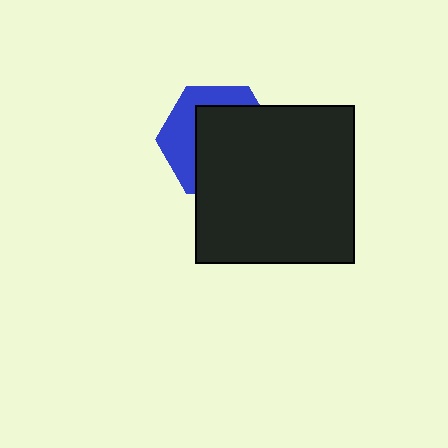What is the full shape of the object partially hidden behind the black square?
The partially hidden object is a blue hexagon.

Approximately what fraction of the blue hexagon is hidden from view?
Roughly 62% of the blue hexagon is hidden behind the black square.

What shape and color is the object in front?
The object in front is a black square.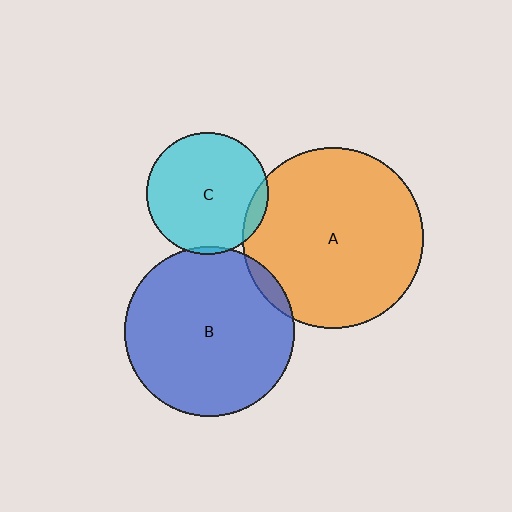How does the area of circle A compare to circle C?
Approximately 2.2 times.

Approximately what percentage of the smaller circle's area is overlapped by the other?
Approximately 5%.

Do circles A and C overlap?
Yes.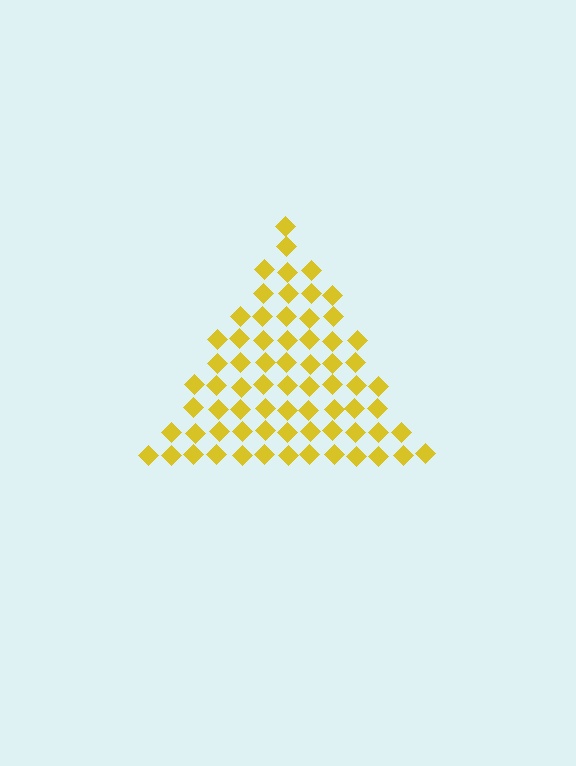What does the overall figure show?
The overall figure shows a triangle.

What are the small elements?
The small elements are diamonds.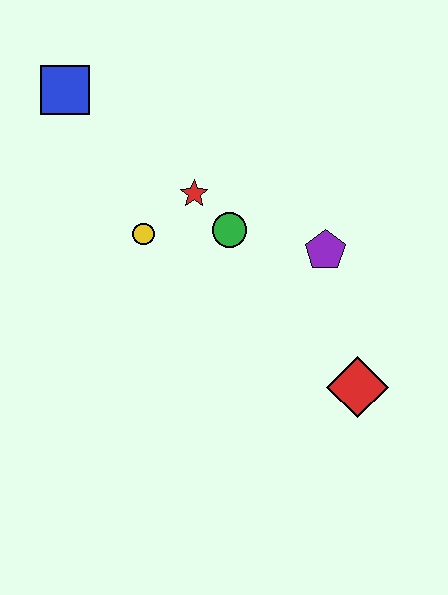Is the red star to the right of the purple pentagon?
No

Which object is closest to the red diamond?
The purple pentagon is closest to the red diamond.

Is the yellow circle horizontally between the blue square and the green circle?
Yes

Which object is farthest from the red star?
The red diamond is farthest from the red star.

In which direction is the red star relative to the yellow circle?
The red star is to the right of the yellow circle.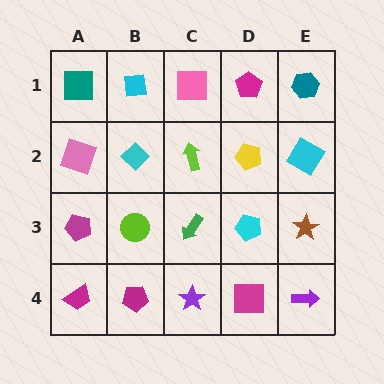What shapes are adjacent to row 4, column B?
A lime circle (row 3, column B), a magenta trapezoid (row 4, column A), a purple star (row 4, column C).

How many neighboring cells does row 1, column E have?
2.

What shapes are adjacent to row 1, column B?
A cyan diamond (row 2, column B), a teal square (row 1, column A), a pink square (row 1, column C).